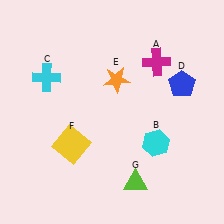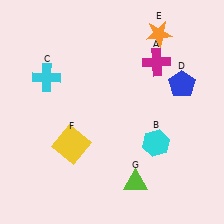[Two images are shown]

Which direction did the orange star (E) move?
The orange star (E) moved up.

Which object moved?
The orange star (E) moved up.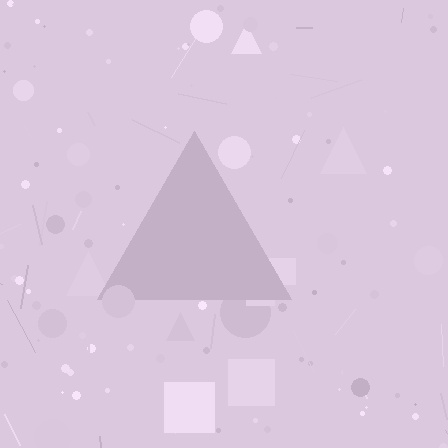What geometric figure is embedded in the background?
A triangle is embedded in the background.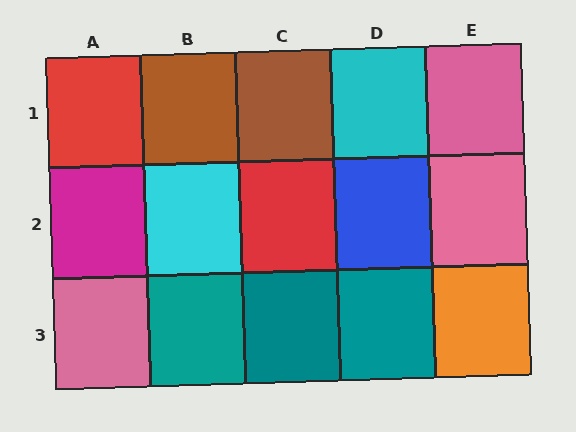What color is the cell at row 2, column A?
Magenta.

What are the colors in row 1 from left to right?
Red, brown, brown, cyan, pink.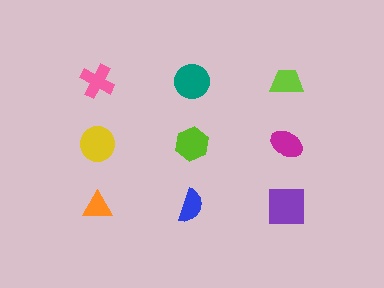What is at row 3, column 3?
A purple square.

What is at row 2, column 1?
A yellow circle.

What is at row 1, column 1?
A pink cross.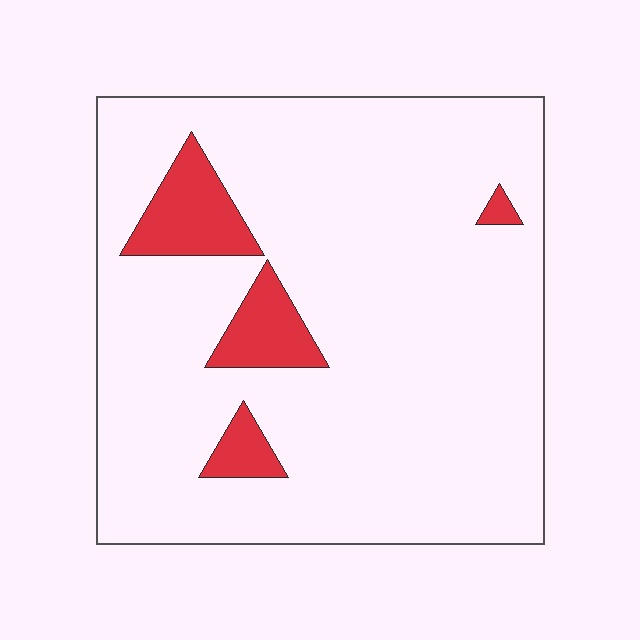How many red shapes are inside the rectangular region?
4.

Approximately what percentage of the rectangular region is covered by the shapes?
Approximately 10%.